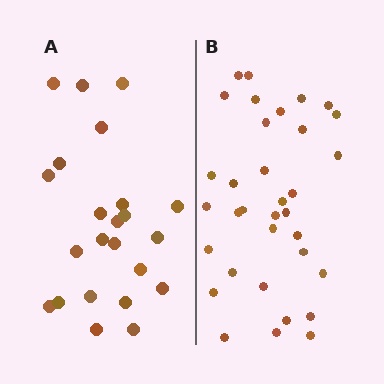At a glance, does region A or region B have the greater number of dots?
Region B (the right region) has more dots.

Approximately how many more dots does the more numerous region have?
Region B has roughly 12 or so more dots than region A.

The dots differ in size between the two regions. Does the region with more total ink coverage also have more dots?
No. Region A has more total ink coverage because its dots are larger, but region B actually contains more individual dots. Total area can be misleading — the number of items is what matters here.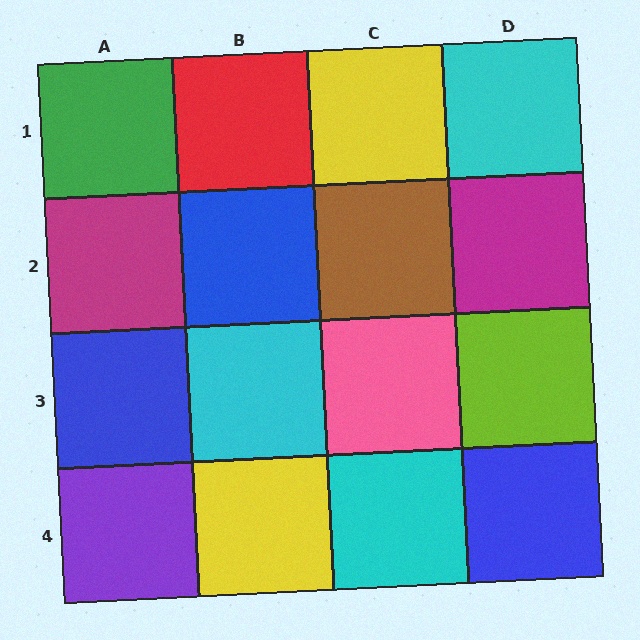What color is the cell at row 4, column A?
Purple.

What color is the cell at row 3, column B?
Cyan.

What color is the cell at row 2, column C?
Brown.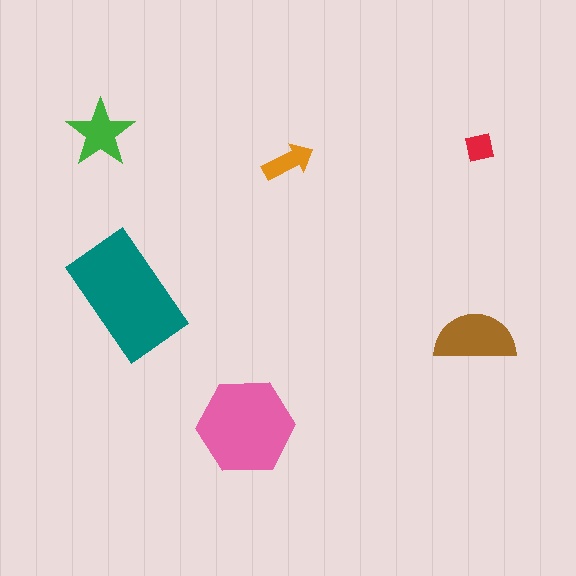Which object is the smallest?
The red square.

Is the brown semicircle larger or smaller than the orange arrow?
Larger.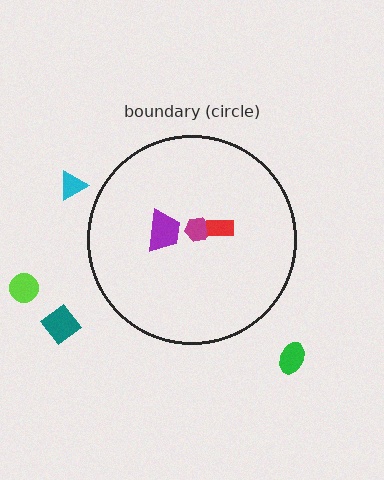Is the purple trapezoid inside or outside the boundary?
Inside.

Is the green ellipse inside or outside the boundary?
Outside.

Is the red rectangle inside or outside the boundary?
Inside.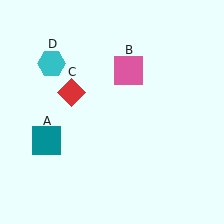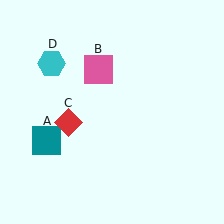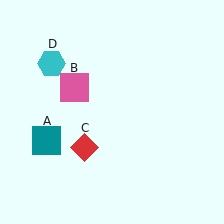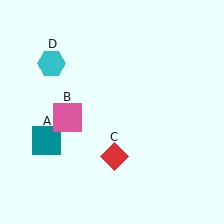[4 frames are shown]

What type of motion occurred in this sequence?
The pink square (object B), red diamond (object C) rotated counterclockwise around the center of the scene.